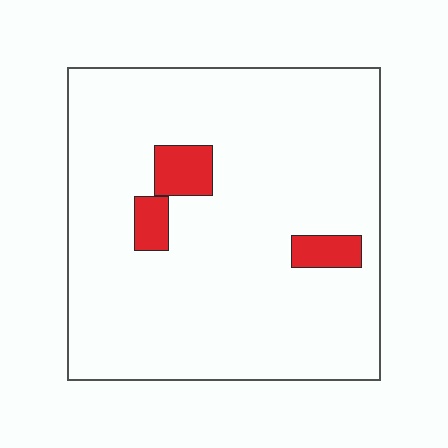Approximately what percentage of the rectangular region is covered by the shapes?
Approximately 5%.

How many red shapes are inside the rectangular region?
3.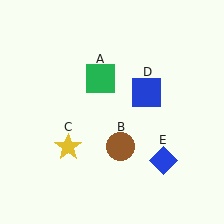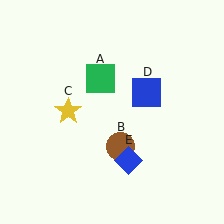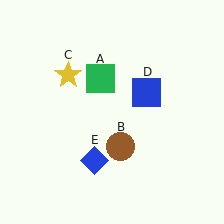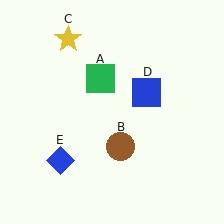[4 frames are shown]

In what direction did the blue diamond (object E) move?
The blue diamond (object E) moved left.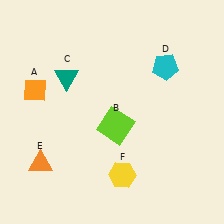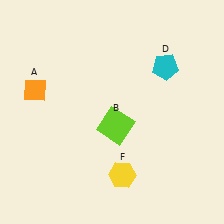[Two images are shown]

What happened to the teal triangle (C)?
The teal triangle (C) was removed in Image 2. It was in the top-left area of Image 1.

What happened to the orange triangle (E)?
The orange triangle (E) was removed in Image 2. It was in the bottom-left area of Image 1.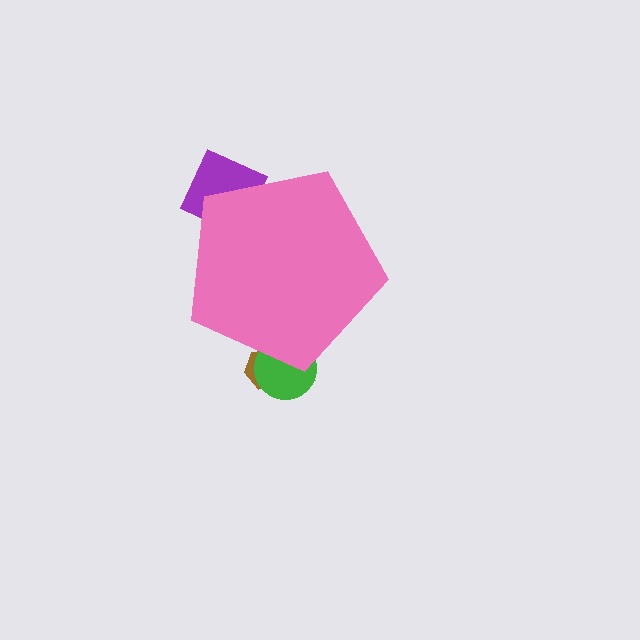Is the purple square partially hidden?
Yes, the purple square is partially hidden behind the pink pentagon.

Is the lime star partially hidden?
Yes, the lime star is partially hidden behind the pink pentagon.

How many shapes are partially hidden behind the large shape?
4 shapes are partially hidden.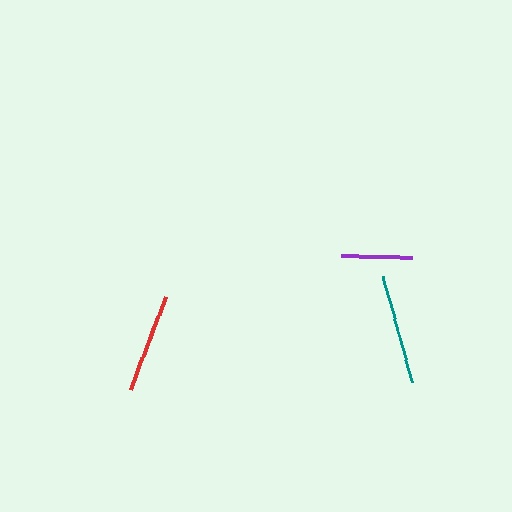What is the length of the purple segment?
The purple segment is approximately 70 pixels long.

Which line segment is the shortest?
The purple line is the shortest at approximately 70 pixels.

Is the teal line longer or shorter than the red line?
The teal line is longer than the red line.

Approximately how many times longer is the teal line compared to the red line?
The teal line is approximately 1.1 times the length of the red line.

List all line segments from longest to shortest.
From longest to shortest: teal, red, purple.